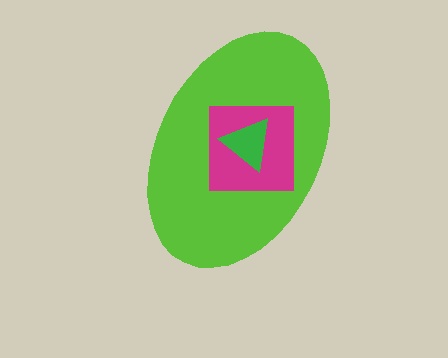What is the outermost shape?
The lime ellipse.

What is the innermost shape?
The green triangle.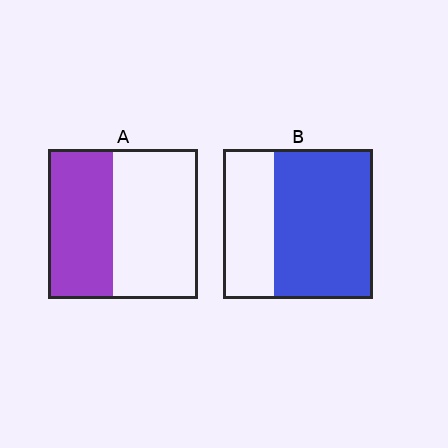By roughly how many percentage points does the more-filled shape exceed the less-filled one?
By roughly 25 percentage points (B over A).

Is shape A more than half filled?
No.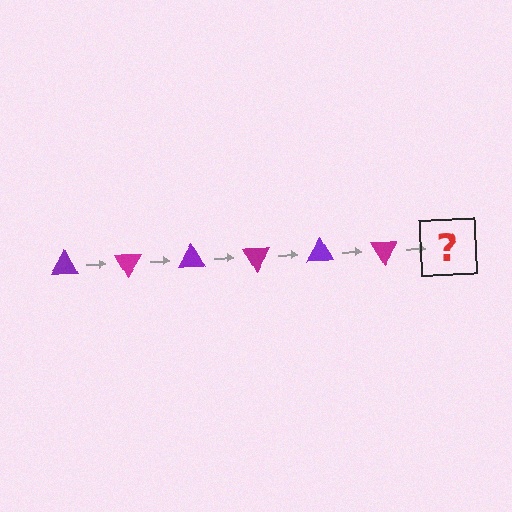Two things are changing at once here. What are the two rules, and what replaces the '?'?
The two rules are that it rotates 60 degrees each step and the color cycles through purple and magenta. The '?' should be a purple triangle, rotated 360 degrees from the start.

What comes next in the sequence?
The next element should be a purple triangle, rotated 360 degrees from the start.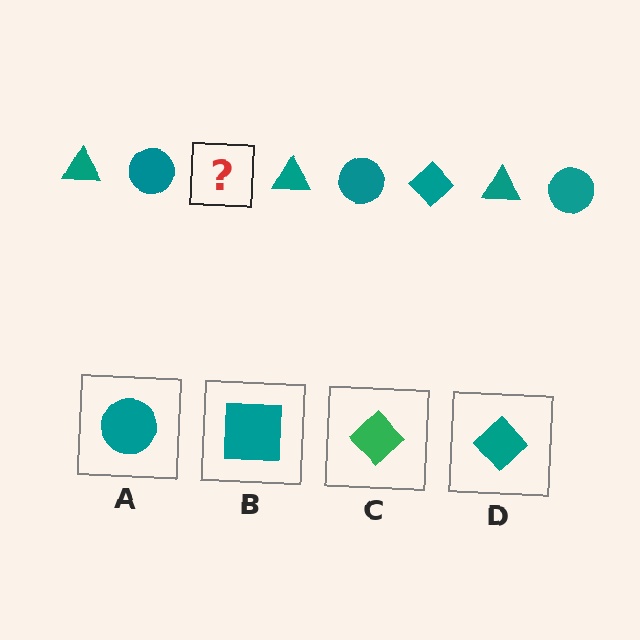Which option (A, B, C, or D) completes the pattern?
D.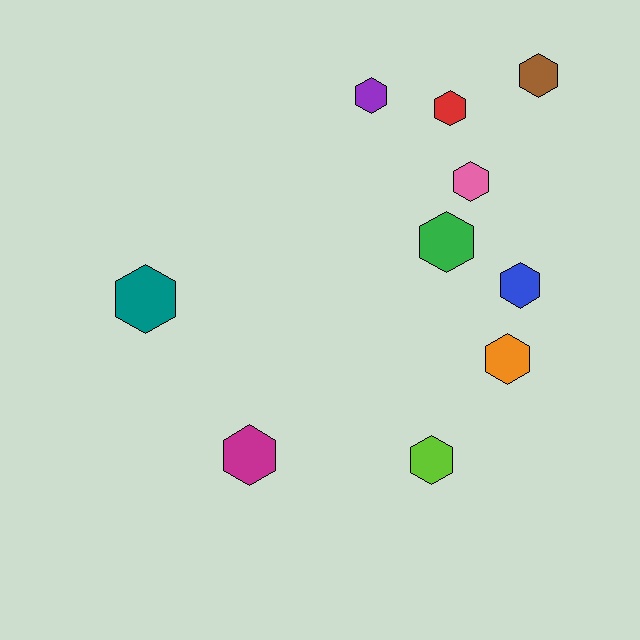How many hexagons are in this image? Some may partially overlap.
There are 10 hexagons.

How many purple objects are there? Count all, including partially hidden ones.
There is 1 purple object.